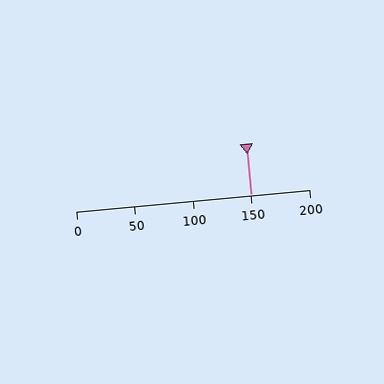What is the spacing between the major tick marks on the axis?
The major ticks are spaced 50 apart.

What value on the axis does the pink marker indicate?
The marker indicates approximately 150.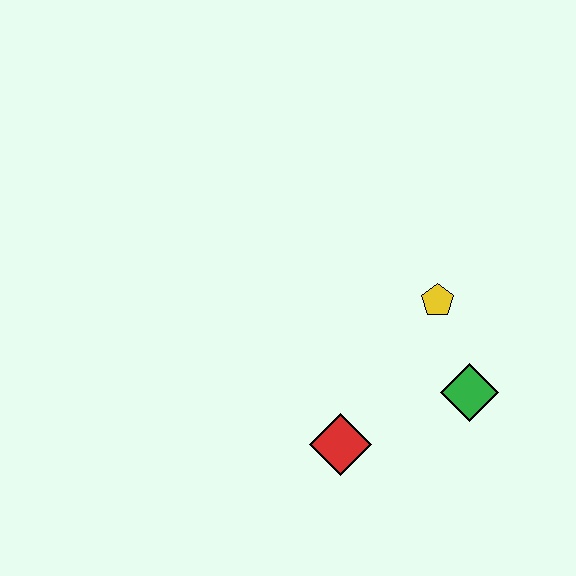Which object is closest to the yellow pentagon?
The green diamond is closest to the yellow pentagon.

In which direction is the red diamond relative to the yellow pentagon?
The red diamond is below the yellow pentagon.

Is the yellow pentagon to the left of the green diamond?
Yes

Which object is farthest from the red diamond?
The yellow pentagon is farthest from the red diamond.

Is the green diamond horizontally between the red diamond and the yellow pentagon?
No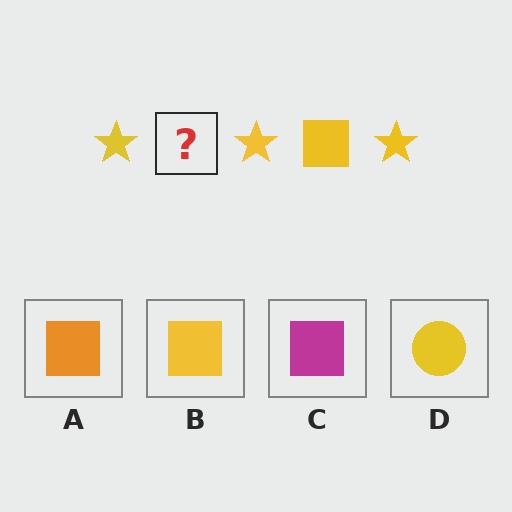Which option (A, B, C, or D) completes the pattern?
B.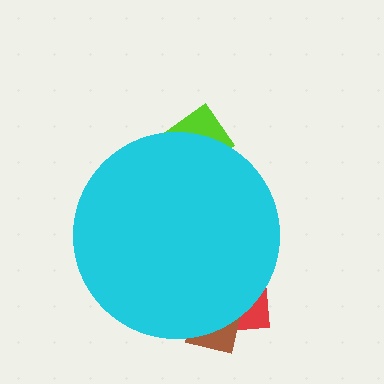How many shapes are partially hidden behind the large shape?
3 shapes are partially hidden.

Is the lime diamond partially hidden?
Yes, the lime diamond is partially hidden behind the cyan circle.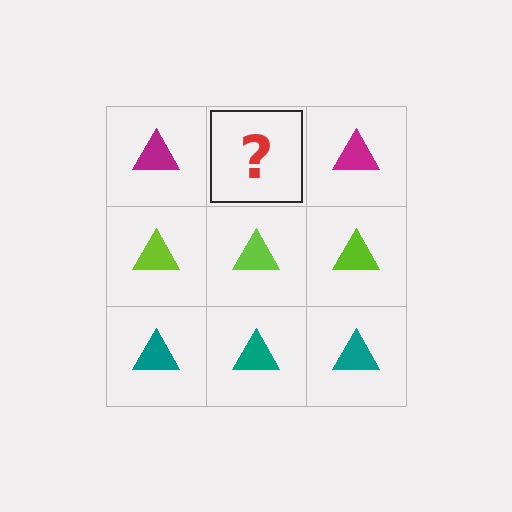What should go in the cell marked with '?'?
The missing cell should contain a magenta triangle.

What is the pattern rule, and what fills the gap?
The rule is that each row has a consistent color. The gap should be filled with a magenta triangle.